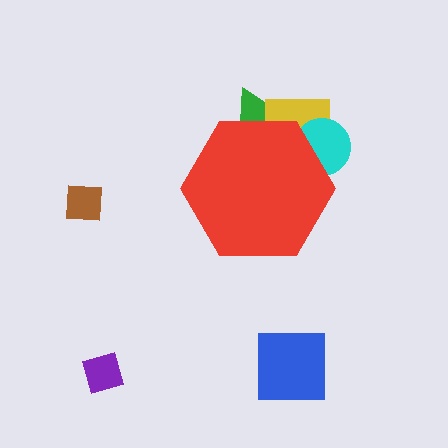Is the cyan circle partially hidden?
Yes, the cyan circle is partially hidden behind the red hexagon.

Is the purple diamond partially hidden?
No, the purple diamond is fully visible.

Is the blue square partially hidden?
No, the blue square is fully visible.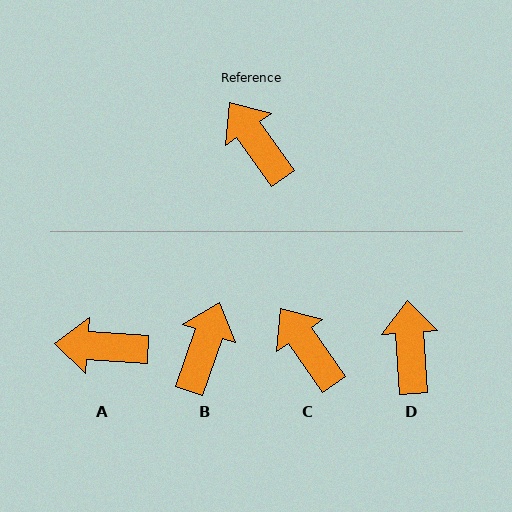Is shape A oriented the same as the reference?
No, it is off by about 52 degrees.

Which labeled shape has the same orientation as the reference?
C.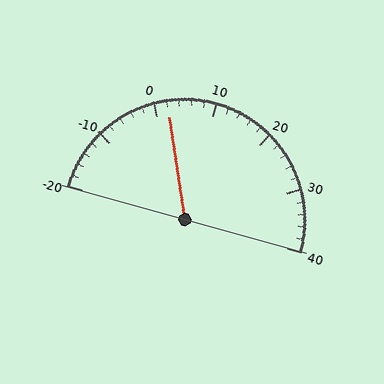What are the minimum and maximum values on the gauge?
The gauge ranges from -20 to 40.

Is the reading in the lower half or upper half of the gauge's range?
The reading is in the lower half of the range (-20 to 40).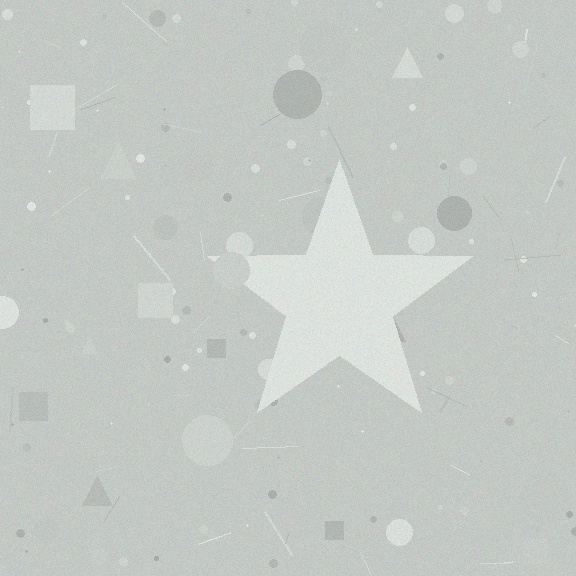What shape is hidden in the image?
A star is hidden in the image.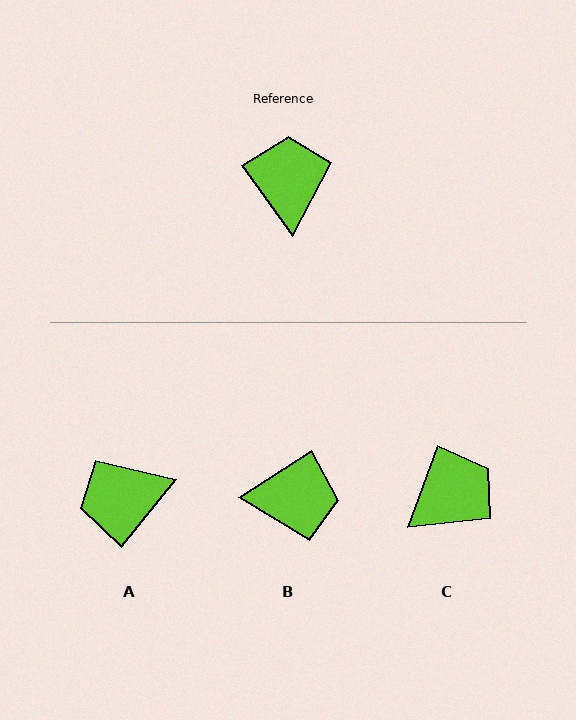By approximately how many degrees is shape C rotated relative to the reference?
Approximately 56 degrees clockwise.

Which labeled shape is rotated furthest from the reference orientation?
A, about 105 degrees away.